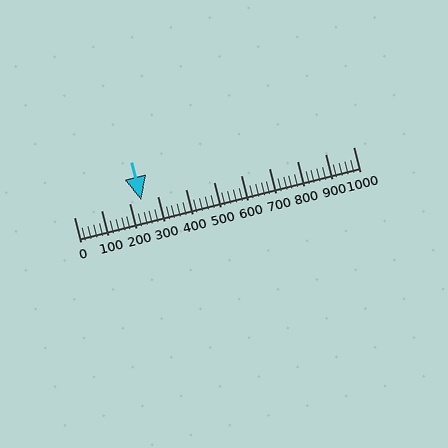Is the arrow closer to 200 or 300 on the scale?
The arrow is closer to 200.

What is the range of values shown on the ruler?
The ruler shows values from 0 to 1000.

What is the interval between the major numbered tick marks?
The major tick marks are spaced 100 units apart.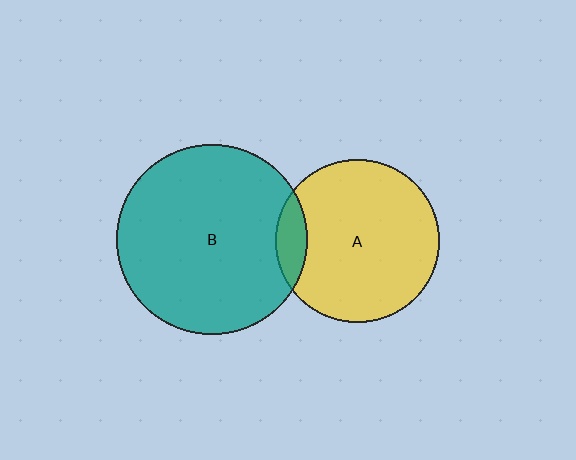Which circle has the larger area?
Circle B (teal).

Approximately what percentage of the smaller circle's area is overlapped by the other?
Approximately 10%.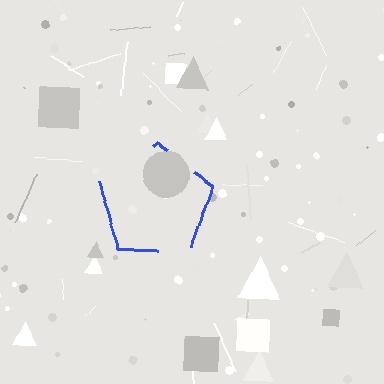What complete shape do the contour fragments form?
The contour fragments form a pentagon.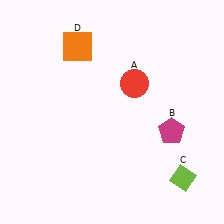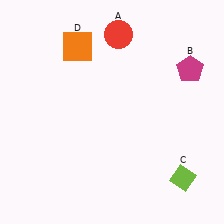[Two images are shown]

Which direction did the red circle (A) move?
The red circle (A) moved up.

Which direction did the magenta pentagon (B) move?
The magenta pentagon (B) moved up.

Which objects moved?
The objects that moved are: the red circle (A), the magenta pentagon (B).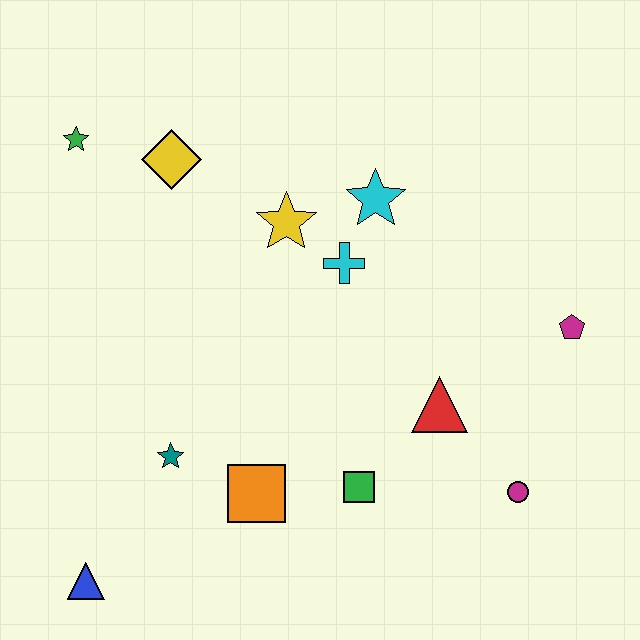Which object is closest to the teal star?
The orange square is closest to the teal star.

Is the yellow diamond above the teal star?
Yes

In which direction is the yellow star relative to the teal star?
The yellow star is above the teal star.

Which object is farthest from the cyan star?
The blue triangle is farthest from the cyan star.